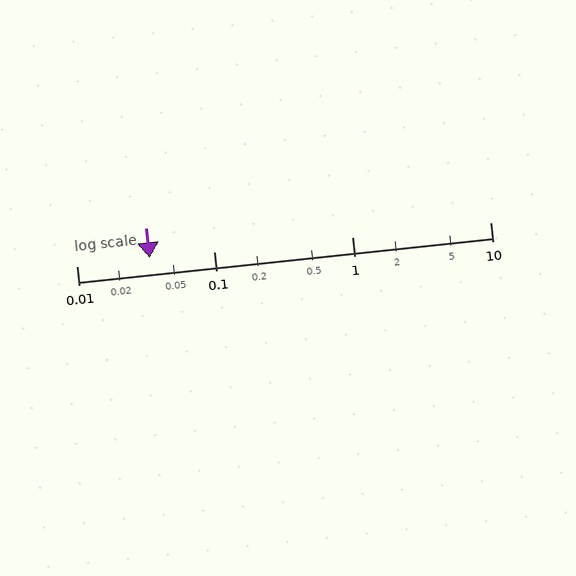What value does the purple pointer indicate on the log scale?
The pointer indicates approximately 0.034.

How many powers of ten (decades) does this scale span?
The scale spans 3 decades, from 0.01 to 10.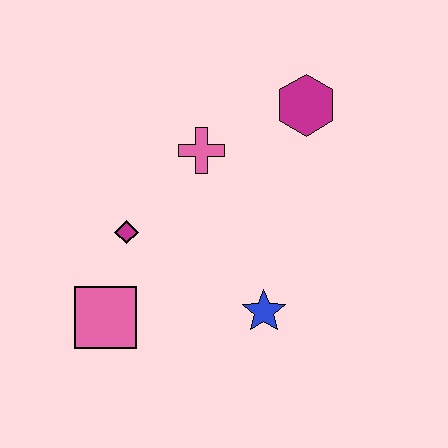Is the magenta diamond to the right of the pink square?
Yes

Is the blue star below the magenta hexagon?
Yes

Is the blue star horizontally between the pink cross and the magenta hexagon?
Yes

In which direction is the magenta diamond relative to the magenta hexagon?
The magenta diamond is to the left of the magenta hexagon.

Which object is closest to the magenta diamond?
The pink square is closest to the magenta diamond.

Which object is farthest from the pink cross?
The pink square is farthest from the pink cross.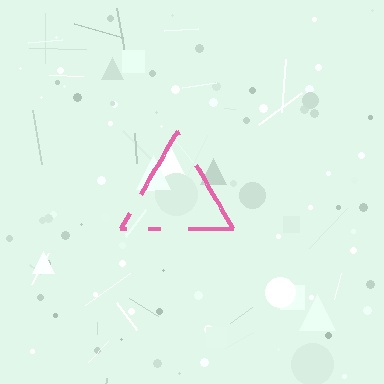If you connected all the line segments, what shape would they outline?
They would outline a triangle.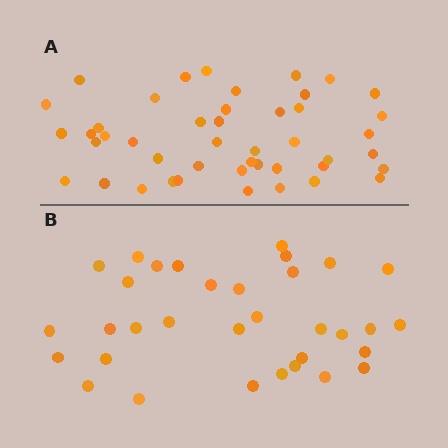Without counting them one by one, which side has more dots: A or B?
Region A (the top region) has more dots.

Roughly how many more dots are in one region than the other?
Region A has roughly 12 or so more dots than region B.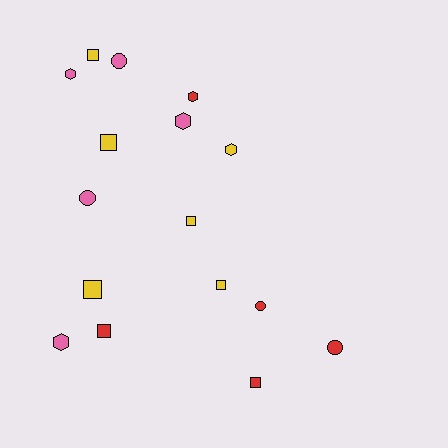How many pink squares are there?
There are no pink squares.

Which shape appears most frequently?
Square, with 7 objects.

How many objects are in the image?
There are 16 objects.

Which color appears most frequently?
Yellow, with 6 objects.